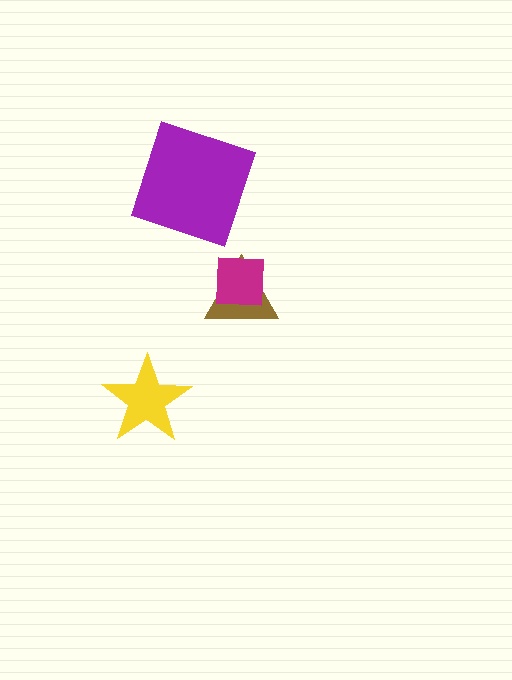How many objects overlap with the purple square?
0 objects overlap with the purple square.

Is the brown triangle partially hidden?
Yes, it is partially covered by another shape.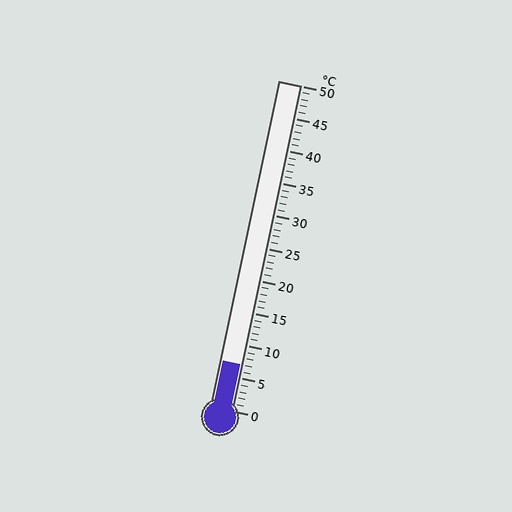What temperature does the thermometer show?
The thermometer shows approximately 7°C.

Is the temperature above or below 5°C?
The temperature is above 5°C.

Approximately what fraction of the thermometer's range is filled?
The thermometer is filled to approximately 15% of its range.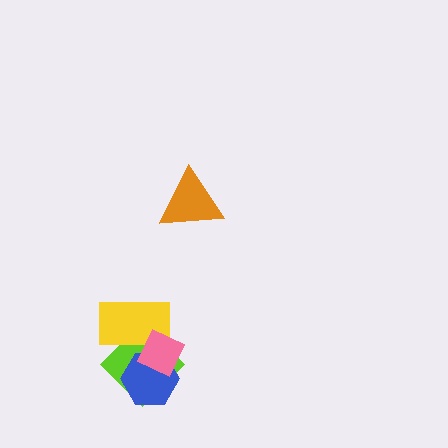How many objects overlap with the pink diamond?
3 objects overlap with the pink diamond.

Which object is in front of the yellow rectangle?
The pink diamond is in front of the yellow rectangle.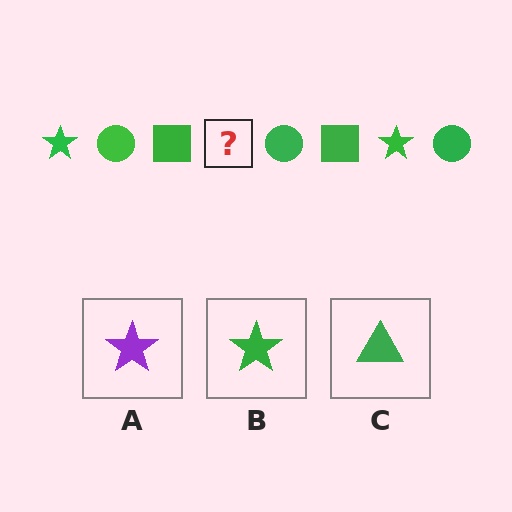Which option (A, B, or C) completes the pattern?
B.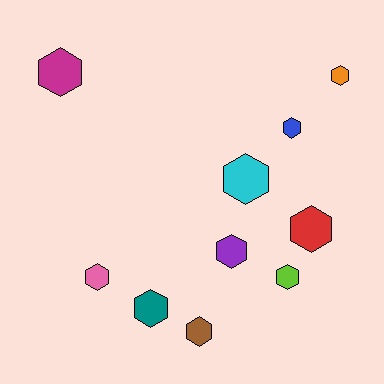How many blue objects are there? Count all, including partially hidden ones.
There is 1 blue object.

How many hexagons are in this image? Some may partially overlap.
There are 10 hexagons.